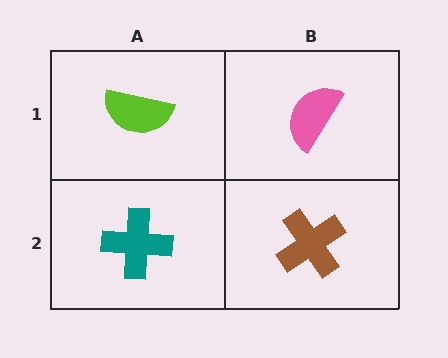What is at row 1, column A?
A lime semicircle.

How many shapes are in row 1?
2 shapes.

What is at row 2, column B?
A brown cross.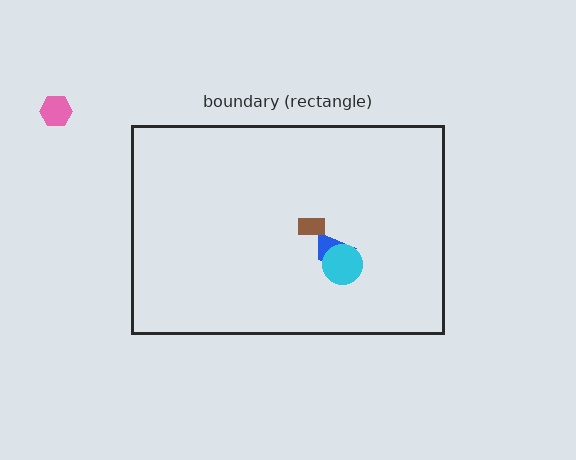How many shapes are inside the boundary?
3 inside, 1 outside.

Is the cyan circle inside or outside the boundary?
Inside.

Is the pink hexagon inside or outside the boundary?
Outside.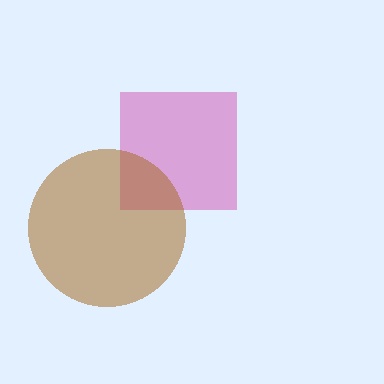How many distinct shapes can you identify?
There are 2 distinct shapes: a magenta square, a brown circle.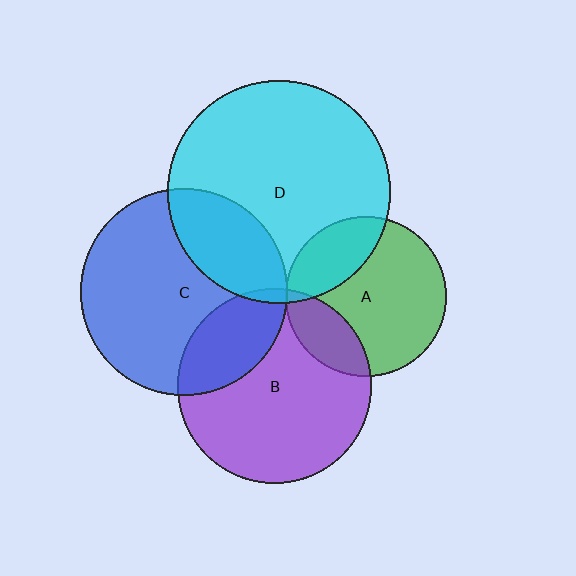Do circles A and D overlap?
Yes.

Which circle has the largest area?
Circle D (cyan).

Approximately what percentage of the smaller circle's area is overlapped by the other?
Approximately 25%.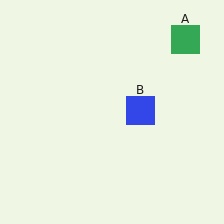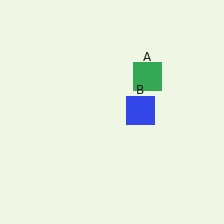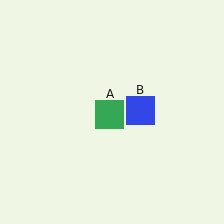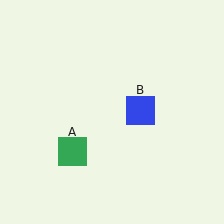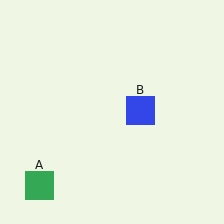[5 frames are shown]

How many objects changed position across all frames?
1 object changed position: green square (object A).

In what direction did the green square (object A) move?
The green square (object A) moved down and to the left.